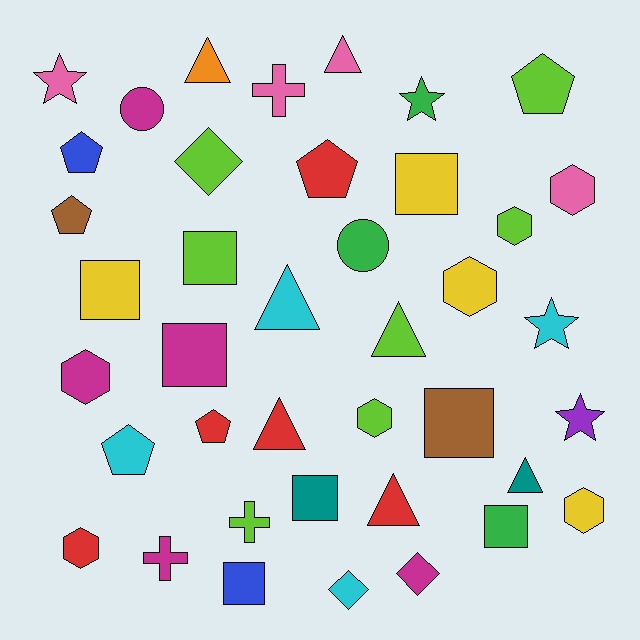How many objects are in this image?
There are 40 objects.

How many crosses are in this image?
There are 3 crosses.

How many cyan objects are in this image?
There are 4 cyan objects.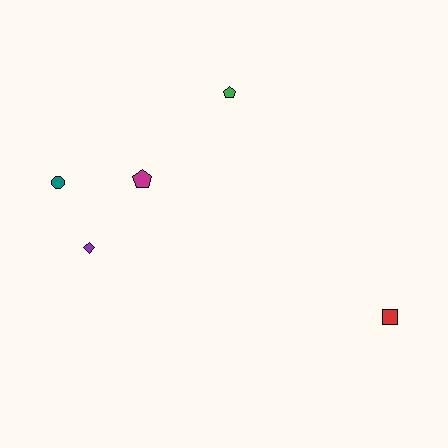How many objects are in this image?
There are 5 objects.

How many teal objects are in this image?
There is 1 teal object.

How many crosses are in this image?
There are no crosses.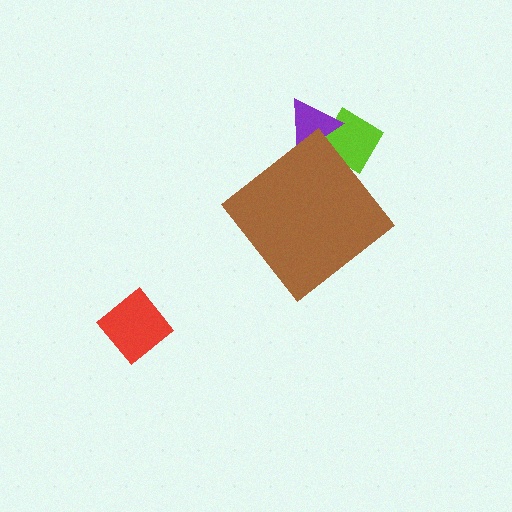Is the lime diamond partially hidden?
Yes, the lime diamond is partially hidden behind the brown diamond.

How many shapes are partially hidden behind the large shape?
2 shapes are partially hidden.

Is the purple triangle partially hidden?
Yes, the purple triangle is partially hidden behind the brown diamond.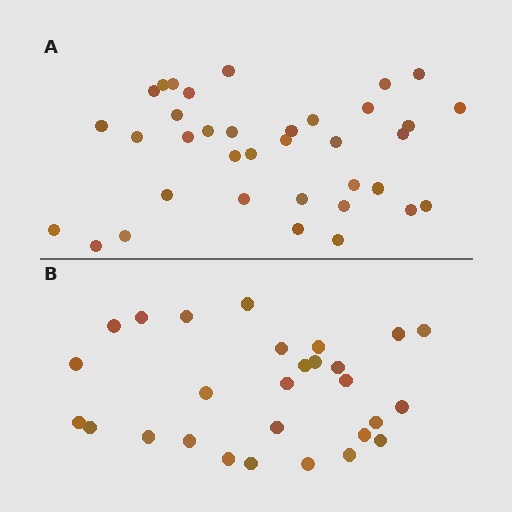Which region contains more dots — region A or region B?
Region A (the top region) has more dots.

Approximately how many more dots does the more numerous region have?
Region A has roughly 8 or so more dots than region B.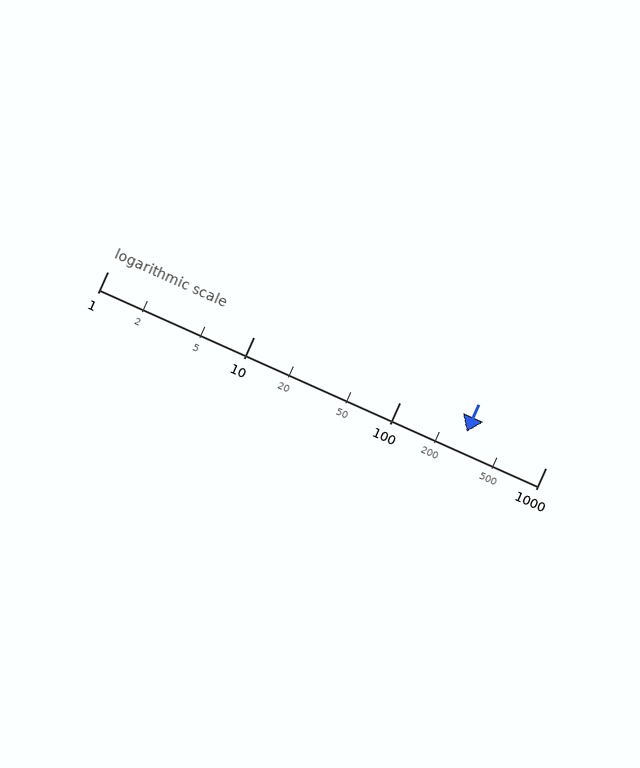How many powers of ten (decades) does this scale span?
The scale spans 3 decades, from 1 to 1000.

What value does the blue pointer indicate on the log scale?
The pointer indicates approximately 290.